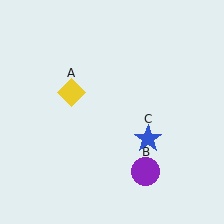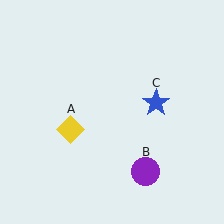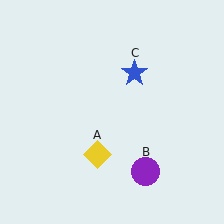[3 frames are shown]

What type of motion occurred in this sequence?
The yellow diamond (object A), blue star (object C) rotated counterclockwise around the center of the scene.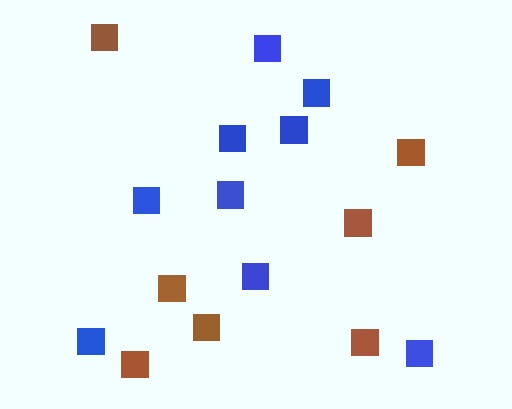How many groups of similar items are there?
There are 2 groups: one group of brown squares (7) and one group of blue squares (9).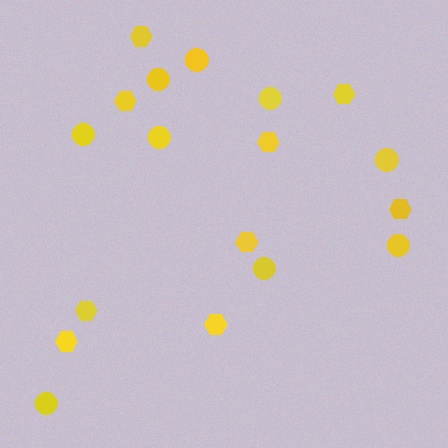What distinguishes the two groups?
There are 2 groups: one group of circles (9) and one group of hexagons (9).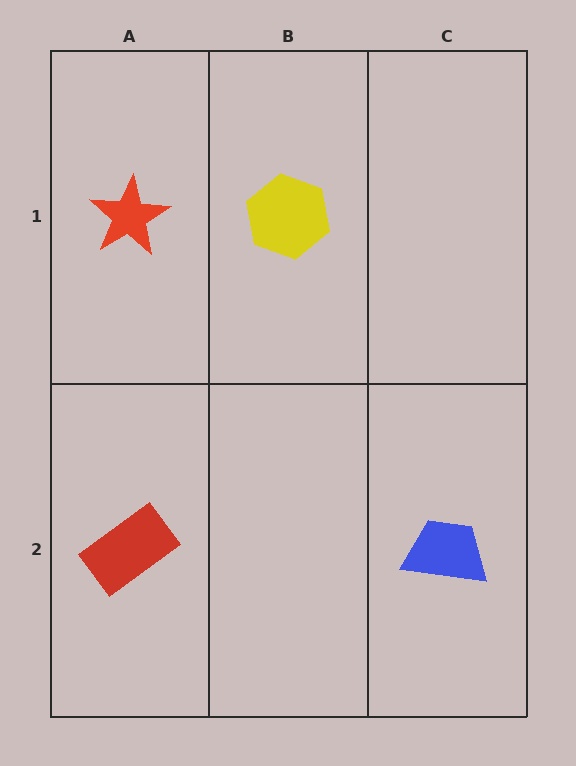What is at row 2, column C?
A blue trapezoid.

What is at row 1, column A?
A red star.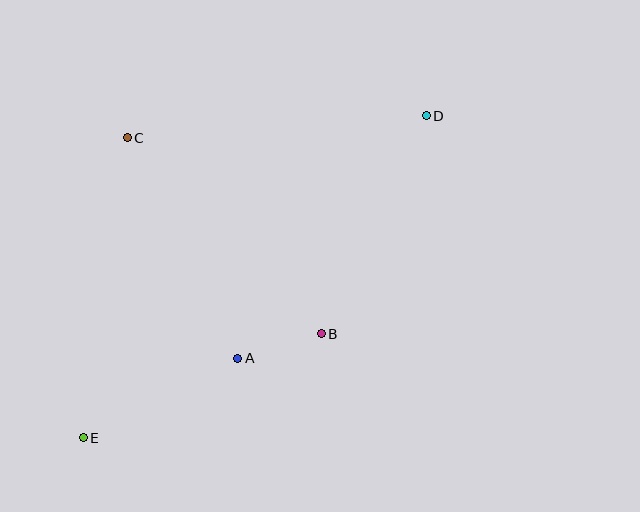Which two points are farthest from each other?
Points D and E are farthest from each other.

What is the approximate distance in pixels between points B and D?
The distance between B and D is approximately 242 pixels.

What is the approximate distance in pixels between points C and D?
The distance between C and D is approximately 300 pixels.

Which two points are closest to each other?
Points A and B are closest to each other.